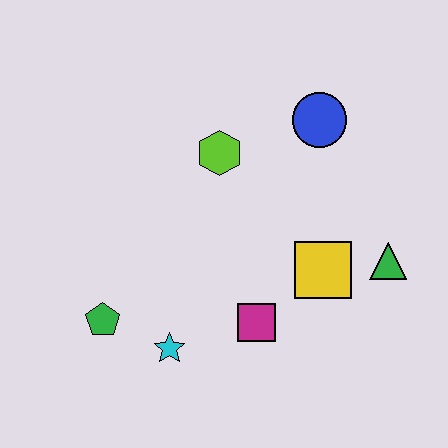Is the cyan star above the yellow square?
No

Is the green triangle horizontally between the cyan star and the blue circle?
No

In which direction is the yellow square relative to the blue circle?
The yellow square is below the blue circle.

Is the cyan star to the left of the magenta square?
Yes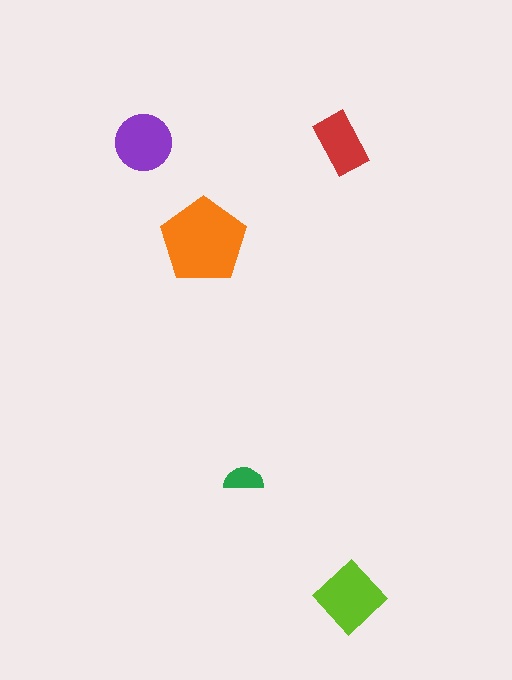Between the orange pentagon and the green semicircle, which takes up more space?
The orange pentagon.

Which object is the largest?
The orange pentagon.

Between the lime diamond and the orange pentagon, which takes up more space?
The orange pentagon.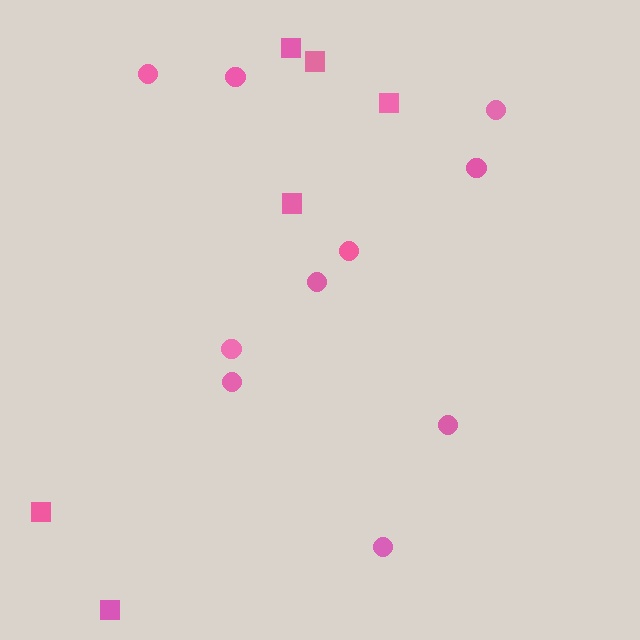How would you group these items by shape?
There are 2 groups: one group of circles (10) and one group of squares (6).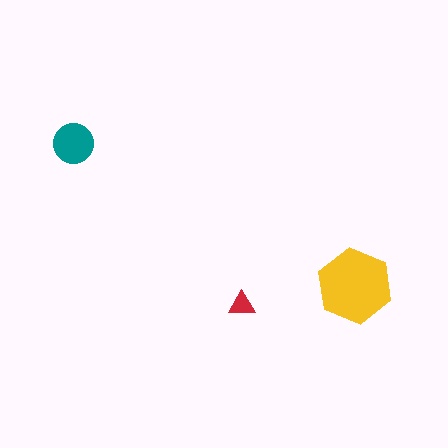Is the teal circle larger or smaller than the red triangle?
Larger.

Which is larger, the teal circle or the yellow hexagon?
The yellow hexagon.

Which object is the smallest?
The red triangle.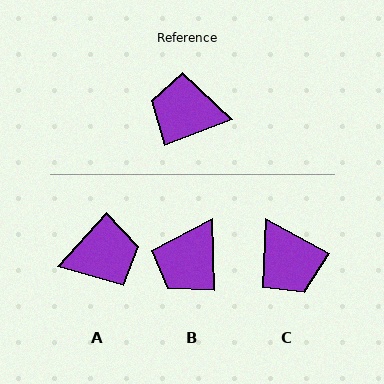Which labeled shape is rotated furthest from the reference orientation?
A, about 154 degrees away.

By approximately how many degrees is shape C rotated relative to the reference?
Approximately 131 degrees counter-clockwise.